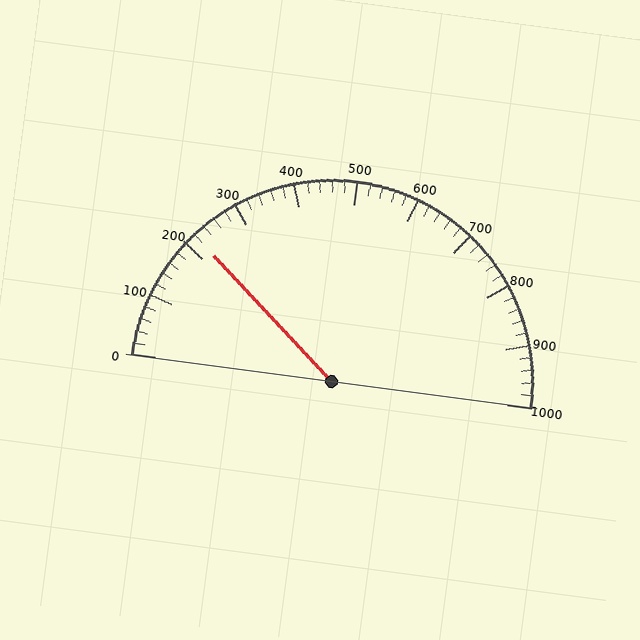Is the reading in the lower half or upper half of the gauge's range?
The reading is in the lower half of the range (0 to 1000).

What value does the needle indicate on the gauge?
The needle indicates approximately 220.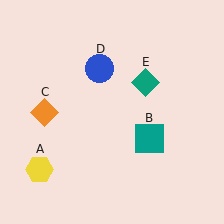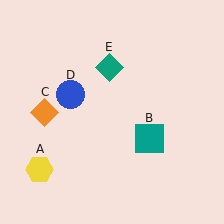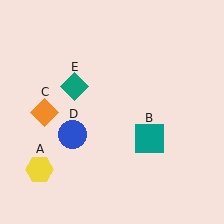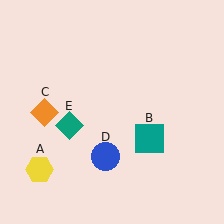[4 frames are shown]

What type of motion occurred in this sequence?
The blue circle (object D), teal diamond (object E) rotated counterclockwise around the center of the scene.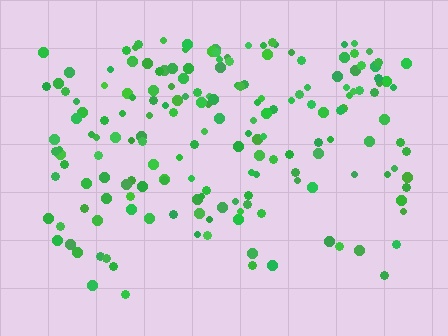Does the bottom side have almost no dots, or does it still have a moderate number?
Still a moderate number, just noticeably fewer than the top.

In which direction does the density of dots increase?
From bottom to top, with the top side densest.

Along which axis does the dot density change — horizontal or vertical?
Vertical.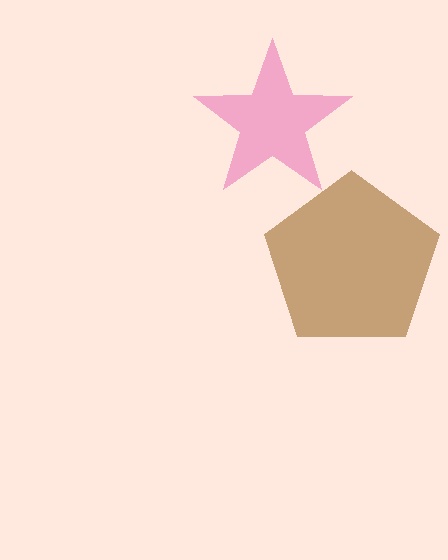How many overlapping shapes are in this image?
There are 2 overlapping shapes in the image.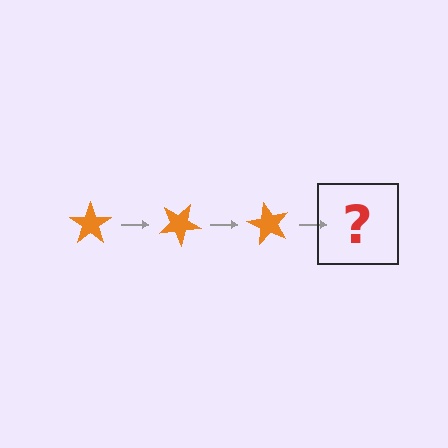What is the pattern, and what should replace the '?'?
The pattern is that the star rotates 30 degrees each step. The '?' should be an orange star rotated 90 degrees.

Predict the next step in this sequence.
The next step is an orange star rotated 90 degrees.